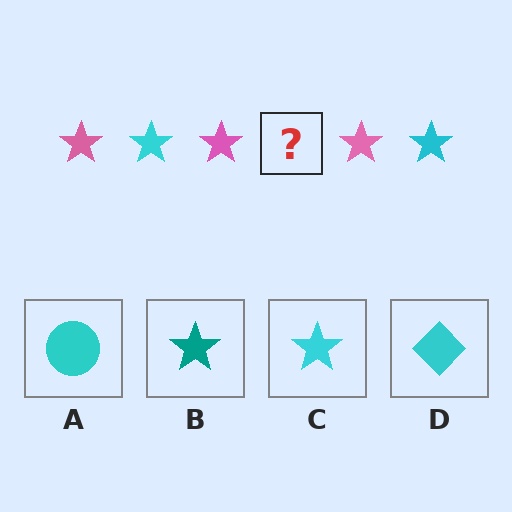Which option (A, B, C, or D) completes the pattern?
C.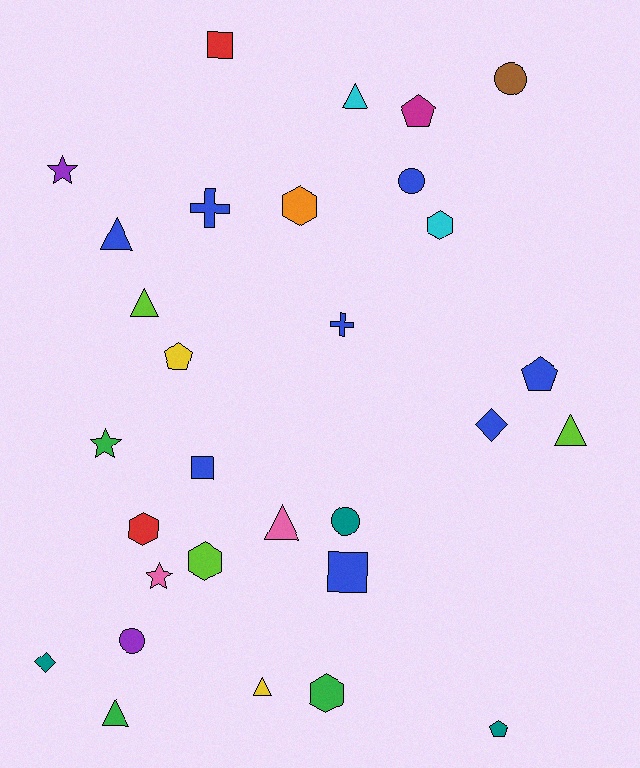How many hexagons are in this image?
There are 5 hexagons.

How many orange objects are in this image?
There is 1 orange object.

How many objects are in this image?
There are 30 objects.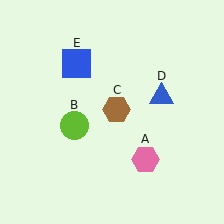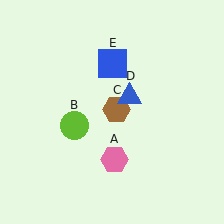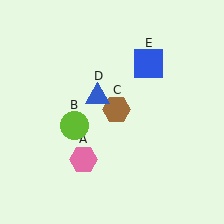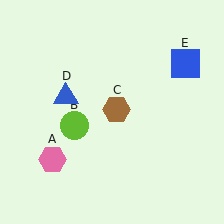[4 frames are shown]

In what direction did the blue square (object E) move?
The blue square (object E) moved right.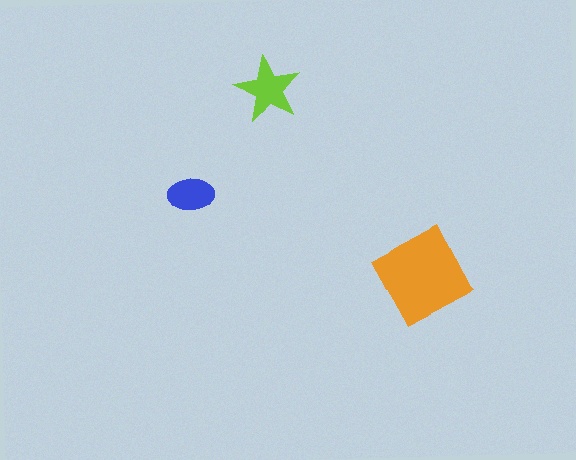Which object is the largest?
The orange square.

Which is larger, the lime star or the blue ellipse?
The lime star.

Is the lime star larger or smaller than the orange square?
Smaller.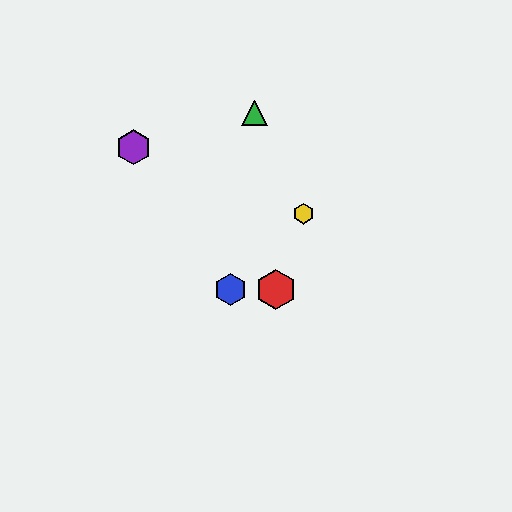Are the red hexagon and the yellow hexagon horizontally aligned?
No, the red hexagon is at y≈289 and the yellow hexagon is at y≈214.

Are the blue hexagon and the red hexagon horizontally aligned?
Yes, both are at y≈289.